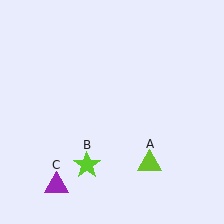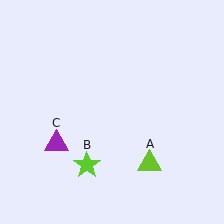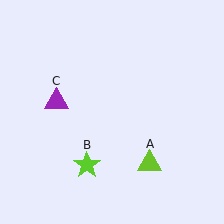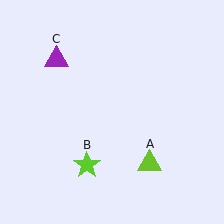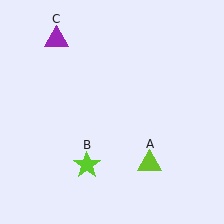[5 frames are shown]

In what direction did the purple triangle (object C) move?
The purple triangle (object C) moved up.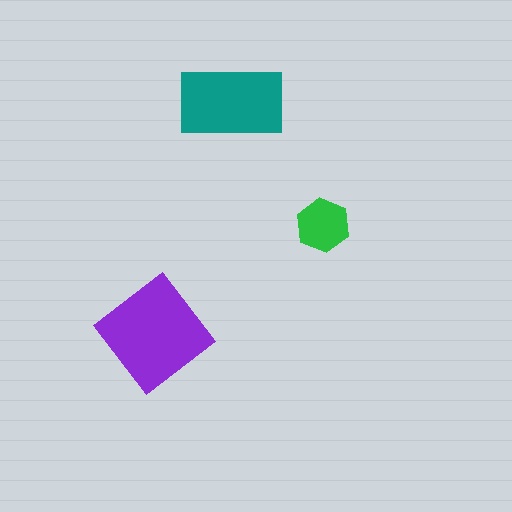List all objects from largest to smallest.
The purple diamond, the teal rectangle, the green hexagon.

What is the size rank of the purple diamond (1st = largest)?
1st.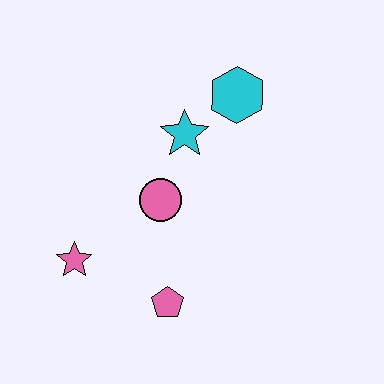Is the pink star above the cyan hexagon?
No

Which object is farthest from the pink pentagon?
The cyan hexagon is farthest from the pink pentagon.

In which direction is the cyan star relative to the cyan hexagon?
The cyan star is to the left of the cyan hexagon.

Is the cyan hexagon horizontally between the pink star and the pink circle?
No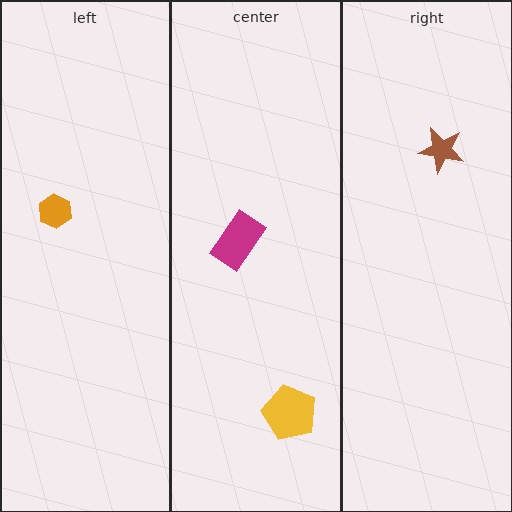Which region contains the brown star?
The right region.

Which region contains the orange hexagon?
The left region.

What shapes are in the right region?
The brown star.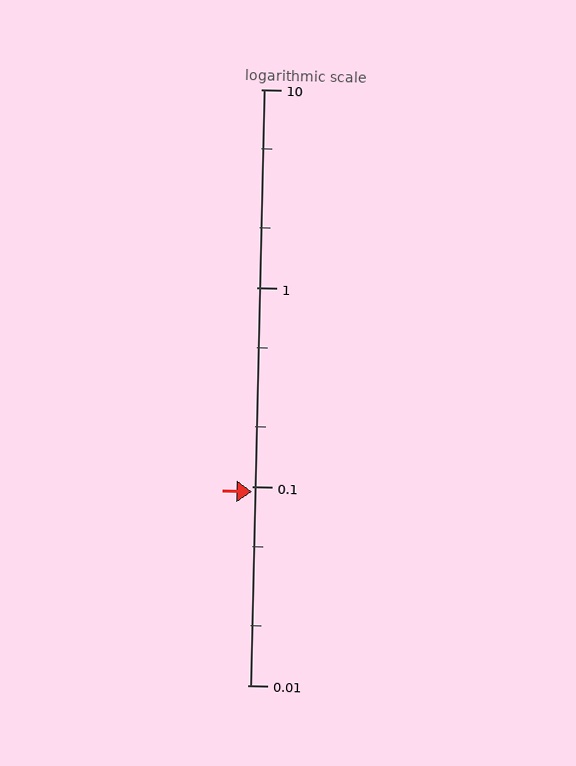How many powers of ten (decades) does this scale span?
The scale spans 3 decades, from 0.01 to 10.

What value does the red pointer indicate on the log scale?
The pointer indicates approximately 0.094.